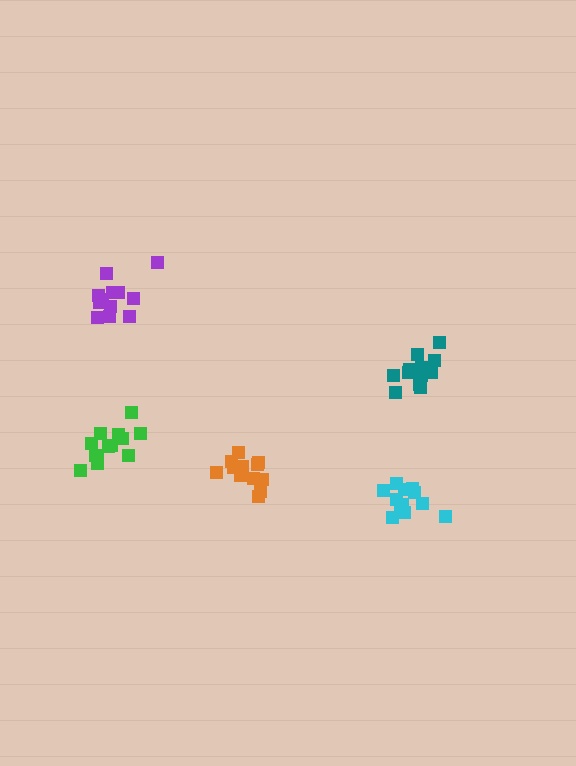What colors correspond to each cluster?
The clusters are colored: orange, cyan, teal, green, purple.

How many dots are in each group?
Group 1: 13 dots, Group 2: 12 dots, Group 3: 13 dots, Group 4: 13 dots, Group 5: 12 dots (63 total).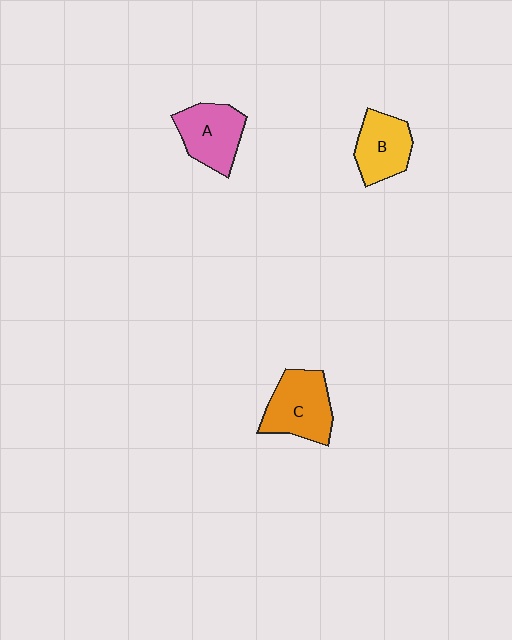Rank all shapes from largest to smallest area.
From largest to smallest: C (orange), A (pink), B (yellow).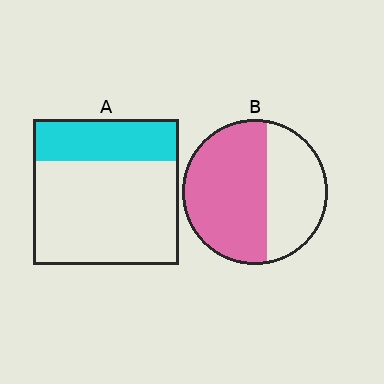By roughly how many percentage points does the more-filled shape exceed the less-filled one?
By roughly 30 percentage points (B over A).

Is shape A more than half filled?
No.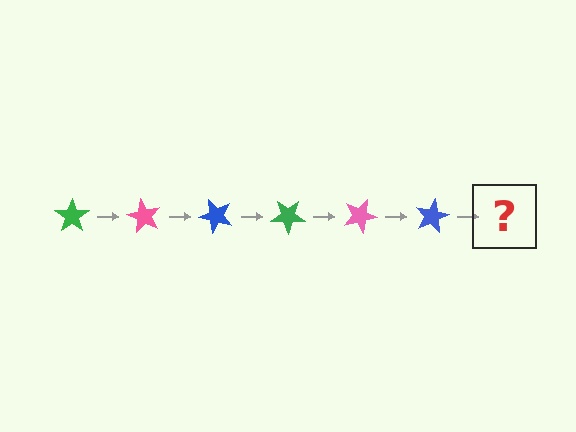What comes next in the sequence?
The next element should be a green star, rotated 360 degrees from the start.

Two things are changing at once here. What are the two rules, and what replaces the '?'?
The two rules are that it rotates 60 degrees each step and the color cycles through green, pink, and blue. The '?' should be a green star, rotated 360 degrees from the start.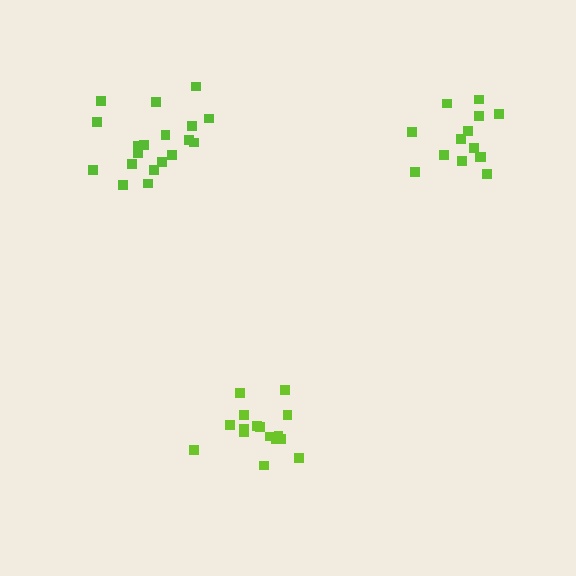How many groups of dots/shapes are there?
There are 3 groups.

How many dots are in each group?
Group 1: 16 dots, Group 2: 19 dots, Group 3: 14 dots (49 total).